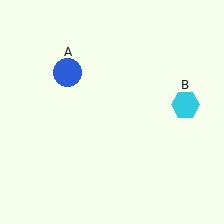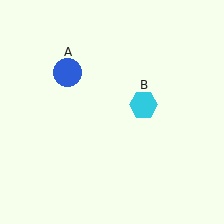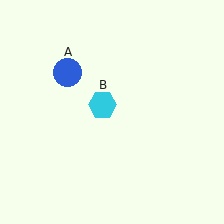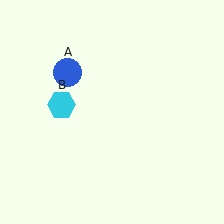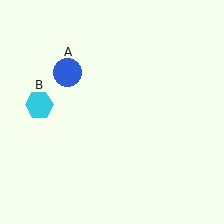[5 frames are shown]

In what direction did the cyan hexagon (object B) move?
The cyan hexagon (object B) moved left.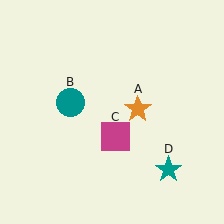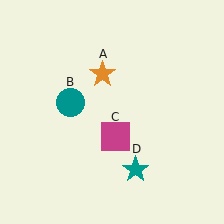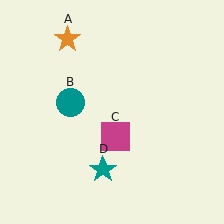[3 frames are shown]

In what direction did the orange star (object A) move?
The orange star (object A) moved up and to the left.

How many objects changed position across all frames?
2 objects changed position: orange star (object A), teal star (object D).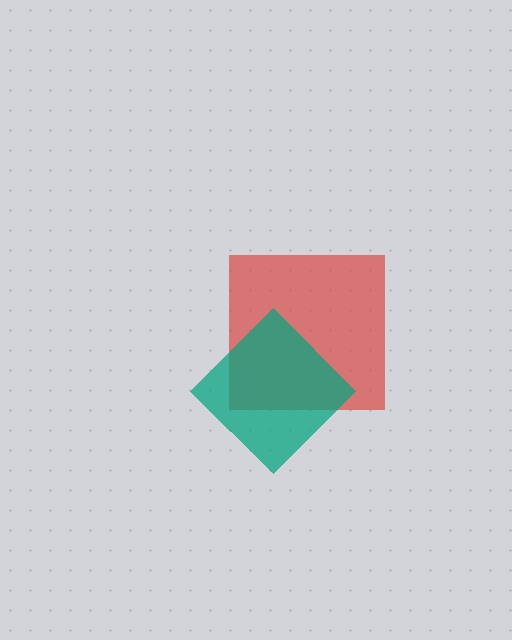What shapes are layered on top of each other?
The layered shapes are: a red square, a teal diamond.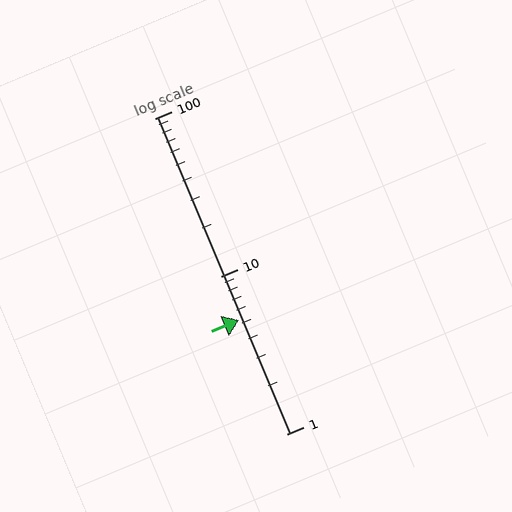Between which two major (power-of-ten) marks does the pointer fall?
The pointer is between 1 and 10.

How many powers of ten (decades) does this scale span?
The scale spans 2 decades, from 1 to 100.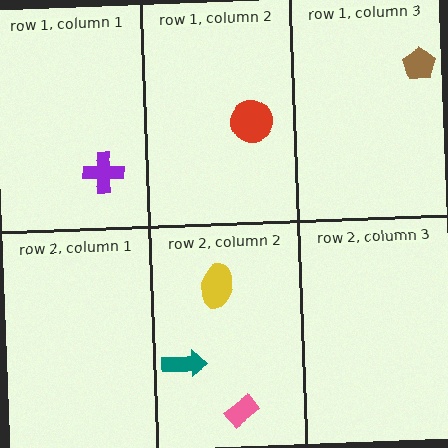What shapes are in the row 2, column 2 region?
The yellow ellipse, the pink rectangle, the teal arrow.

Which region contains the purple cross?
The row 1, column 1 region.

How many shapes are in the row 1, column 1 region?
1.